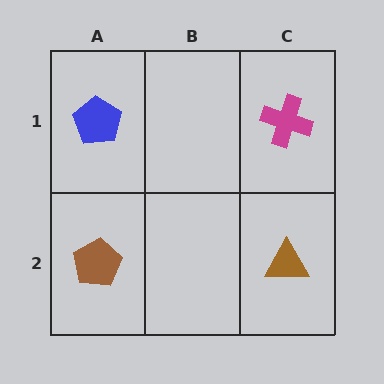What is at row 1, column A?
A blue pentagon.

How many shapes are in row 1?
2 shapes.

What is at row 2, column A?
A brown pentagon.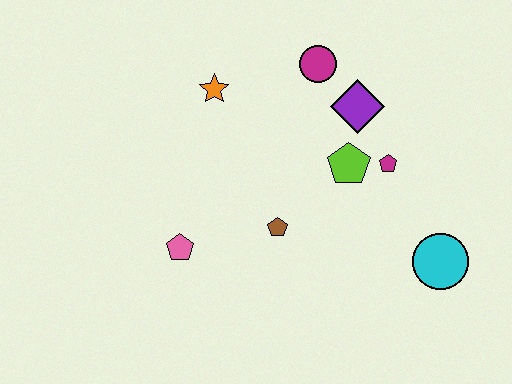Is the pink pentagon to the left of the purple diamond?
Yes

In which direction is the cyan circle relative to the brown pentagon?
The cyan circle is to the right of the brown pentagon.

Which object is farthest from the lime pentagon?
The pink pentagon is farthest from the lime pentagon.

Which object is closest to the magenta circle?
The purple diamond is closest to the magenta circle.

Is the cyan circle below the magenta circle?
Yes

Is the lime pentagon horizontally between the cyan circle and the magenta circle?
Yes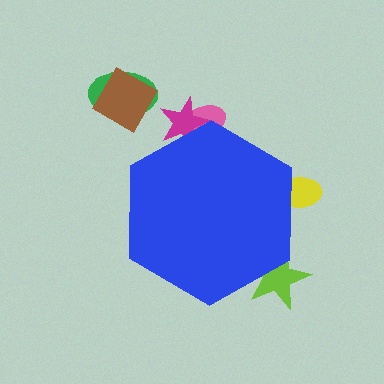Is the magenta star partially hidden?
Yes, the magenta star is partially hidden behind the blue hexagon.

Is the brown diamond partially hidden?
No, the brown diamond is fully visible.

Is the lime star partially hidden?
Yes, the lime star is partially hidden behind the blue hexagon.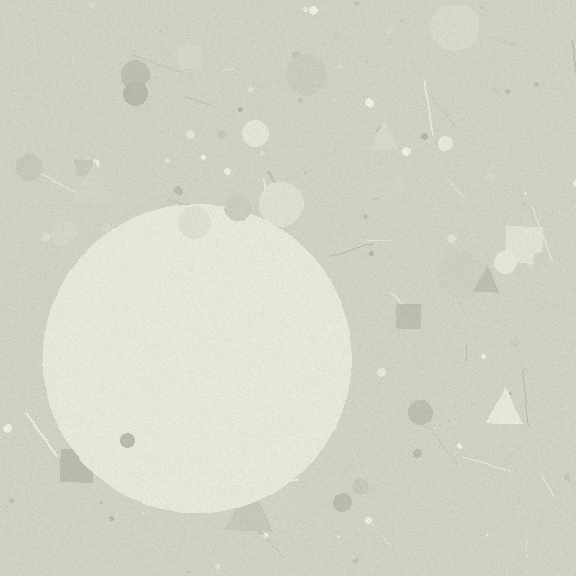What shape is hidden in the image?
A circle is hidden in the image.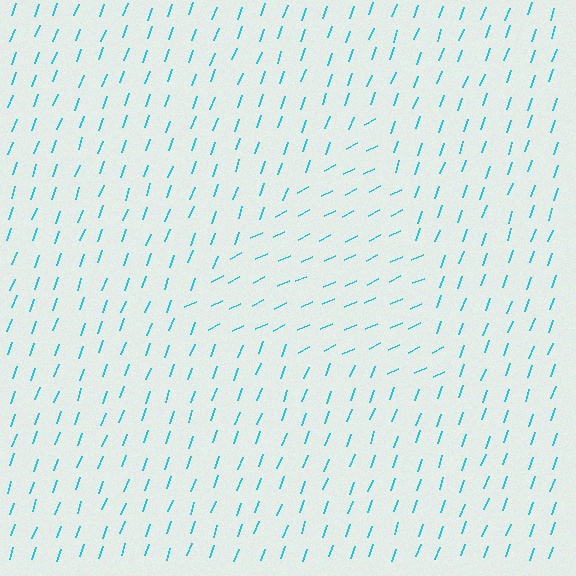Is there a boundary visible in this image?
Yes, there is a texture boundary formed by a change in line orientation.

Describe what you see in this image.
The image is filled with small cyan line segments. A triangle region in the image has lines oriented differently from the surrounding lines, creating a visible texture boundary.